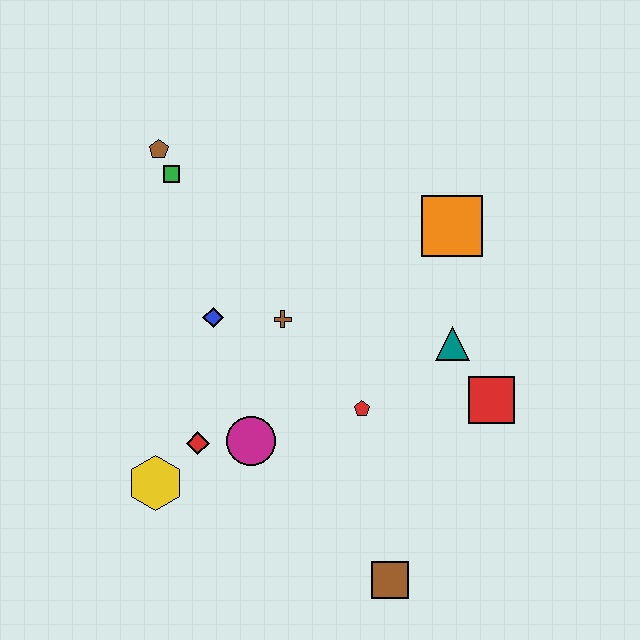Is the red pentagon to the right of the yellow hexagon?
Yes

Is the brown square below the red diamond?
Yes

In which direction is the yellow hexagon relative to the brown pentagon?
The yellow hexagon is below the brown pentagon.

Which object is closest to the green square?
The brown pentagon is closest to the green square.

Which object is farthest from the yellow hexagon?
The orange square is farthest from the yellow hexagon.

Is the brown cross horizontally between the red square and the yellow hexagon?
Yes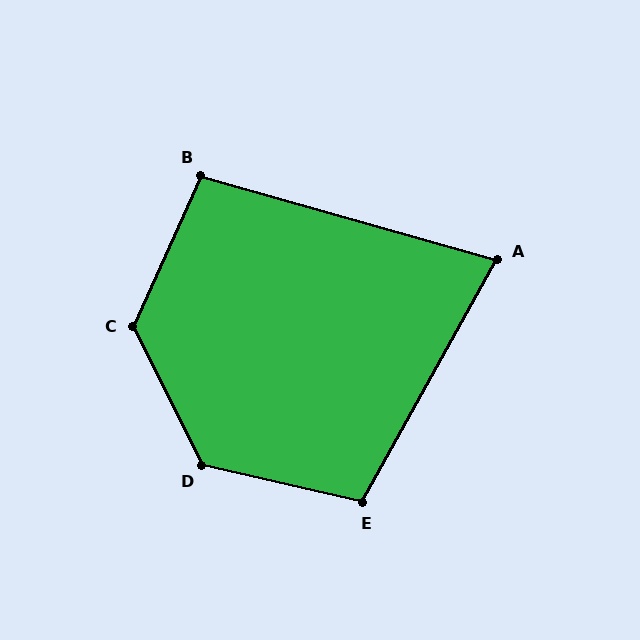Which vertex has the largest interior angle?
C, at approximately 129 degrees.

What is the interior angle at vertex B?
Approximately 99 degrees (obtuse).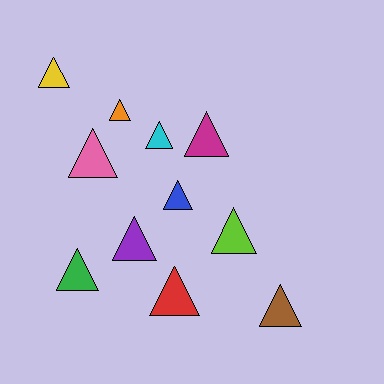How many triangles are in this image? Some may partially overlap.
There are 11 triangles.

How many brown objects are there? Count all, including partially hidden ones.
There is 1 brown object.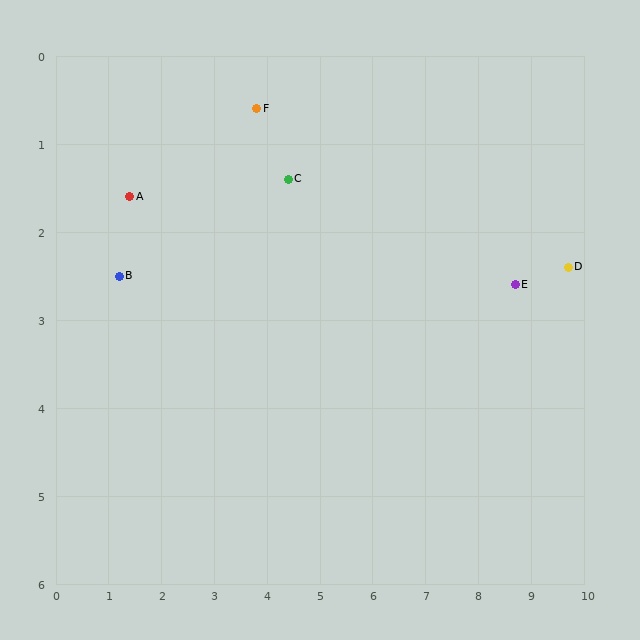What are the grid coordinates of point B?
Point B is at approximately (1.2, 2.5).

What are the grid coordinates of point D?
Point D is at approximately (9.7, 2.4).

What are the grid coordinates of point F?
Point F is at approximately (3.8, 0.6).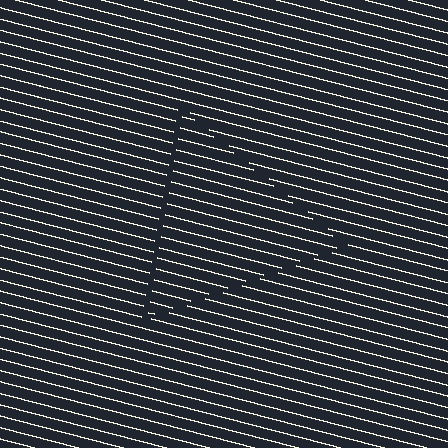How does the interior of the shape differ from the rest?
The interior of the shape contains the same grating, shifted by half a period — the contour is defined by the phase discontinuity where line-ends from the inner and outer gratings abut.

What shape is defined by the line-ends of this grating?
An illusory triangle. The interior of the shape contains the same grating, shifted by half a period — the contour is defined by the phase discontinuity where line-ends from the inner and outer gratings abut.